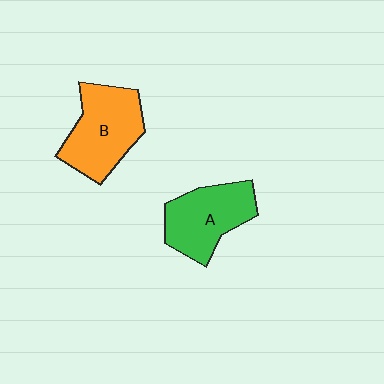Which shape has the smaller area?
Shape A (green).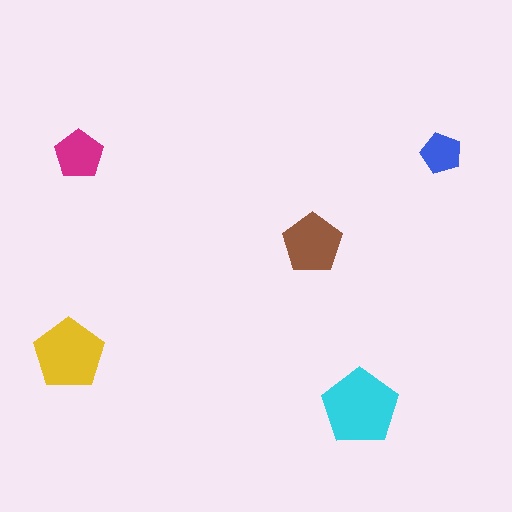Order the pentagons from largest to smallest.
the cyan one, the yellow one, the brown one, the magenta one, the blue one.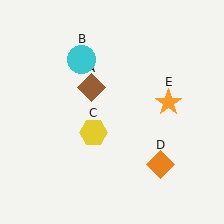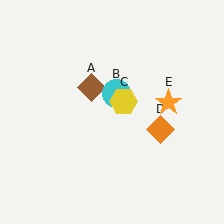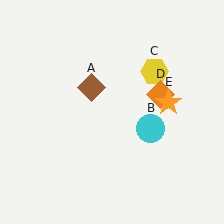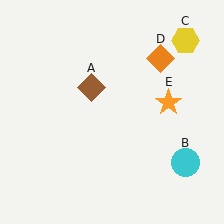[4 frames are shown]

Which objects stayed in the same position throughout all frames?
Brown diamond (object A) and orange star (object E) remained stationary.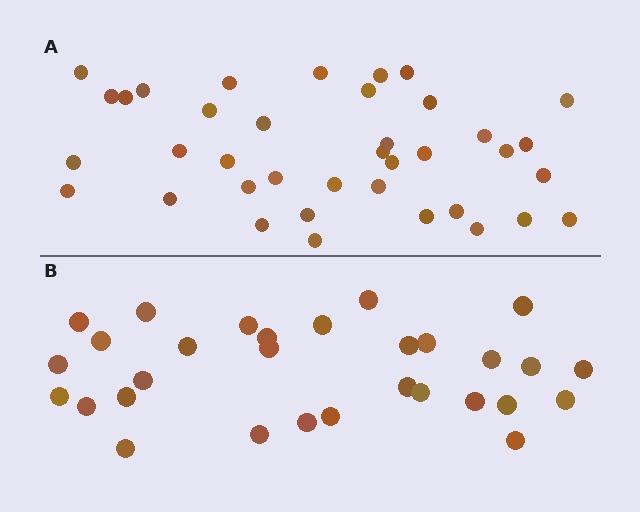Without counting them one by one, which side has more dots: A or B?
Region A (the top region) has more dots.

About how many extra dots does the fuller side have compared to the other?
Region A has roughly 8 or so more dots than region B.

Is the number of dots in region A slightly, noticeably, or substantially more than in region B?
Region A has noticeably more, but not dramatically so. The ratio is roughly 1.3 to 1.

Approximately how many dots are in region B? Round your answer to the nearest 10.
About 30 dots.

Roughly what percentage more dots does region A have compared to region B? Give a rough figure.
About 25% more.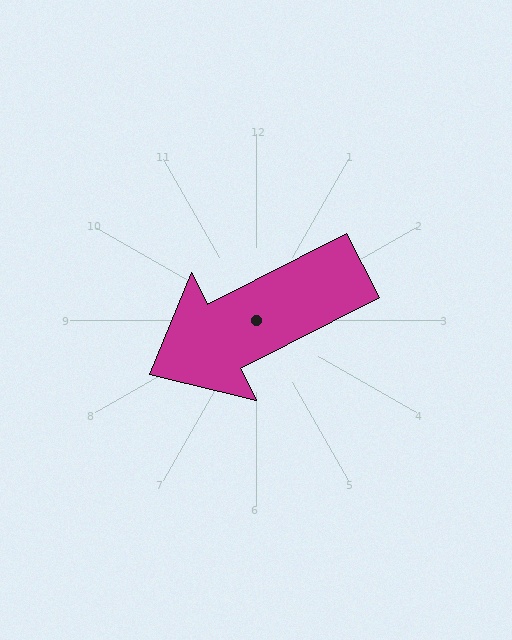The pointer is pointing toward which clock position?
Roughly 8 o'clock.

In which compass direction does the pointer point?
Southwest.